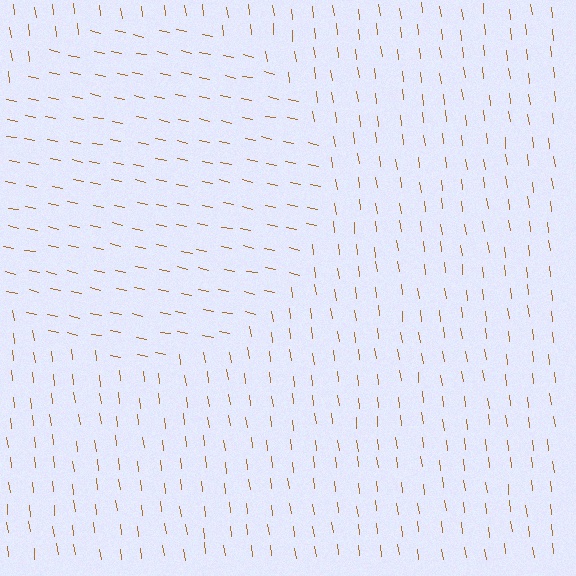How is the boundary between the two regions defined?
The boundary is defined purely by a change in line orientation (approximately 71 degrees difference). All lines are the same color and thickness.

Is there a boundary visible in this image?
Yes, there is a texture boundary formed by a change in line orientation.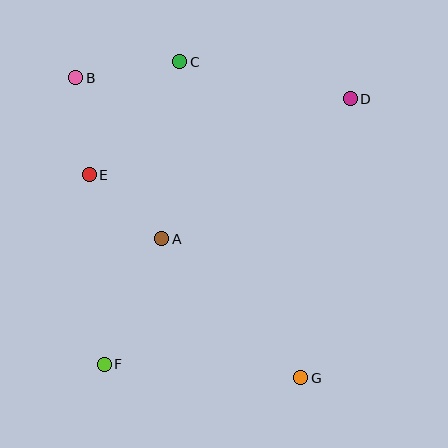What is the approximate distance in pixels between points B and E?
The distance between B and E is approximately 98 pixels.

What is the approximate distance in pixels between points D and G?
The distance between D and G is approximately 283 pixels.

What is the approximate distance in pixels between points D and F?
The distance between D and F is approximately 362 pixels.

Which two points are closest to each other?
Points A and E are closest to each other.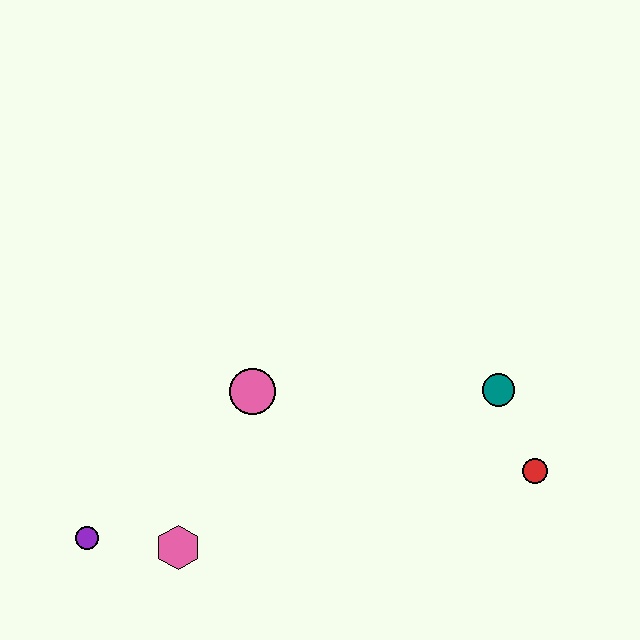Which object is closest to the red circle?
The teal circle is closest to the red circle.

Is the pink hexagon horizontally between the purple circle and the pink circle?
Yes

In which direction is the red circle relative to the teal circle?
The red circle is below the teal circle.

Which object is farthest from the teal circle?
The purple circle is farthest from the teal circle.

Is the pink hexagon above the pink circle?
No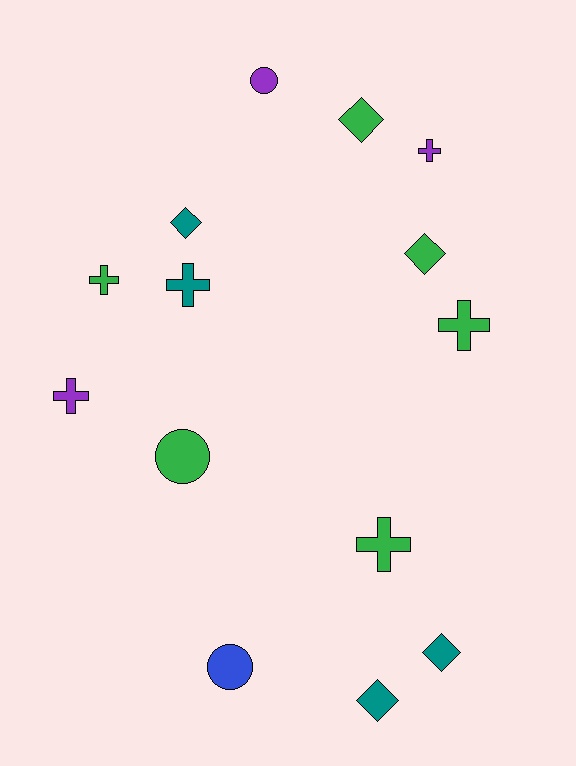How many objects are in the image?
There are 14 objects.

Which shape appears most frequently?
Cross, with 6 objects.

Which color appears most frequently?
Green, with 6 objects.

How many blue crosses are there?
There are no blue crosses.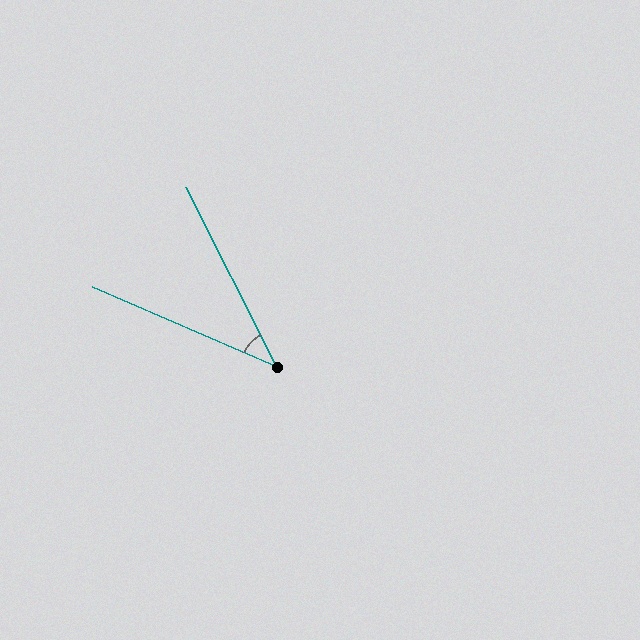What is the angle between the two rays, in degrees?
Approximately 40 degrees.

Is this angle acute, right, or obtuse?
It is acute.